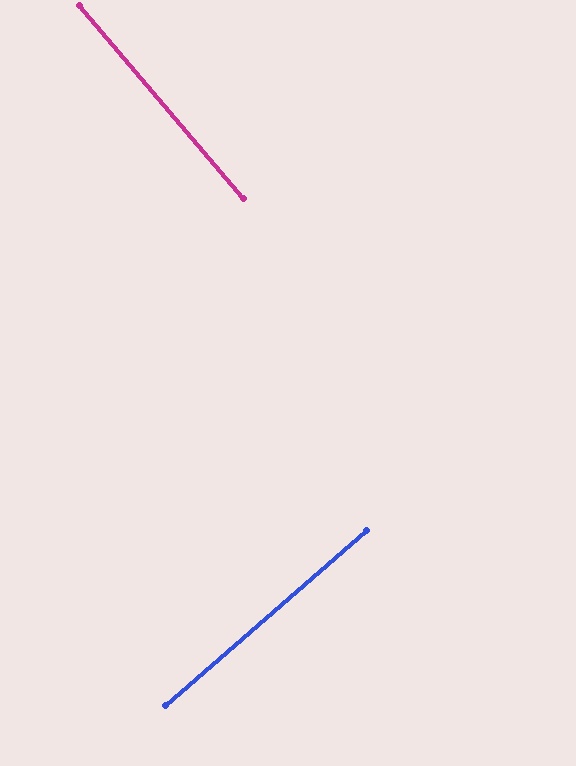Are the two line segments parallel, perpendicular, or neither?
Perpendicular — they meet at approximately 89°.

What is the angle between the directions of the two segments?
Approximately 89 degrees.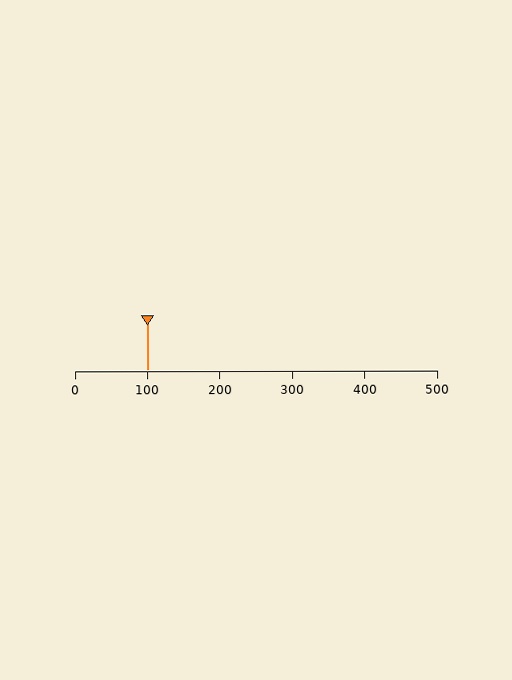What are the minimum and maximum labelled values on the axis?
The axis runs from 0 to 500.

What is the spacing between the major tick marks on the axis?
The major ticks are spaced 100 apart.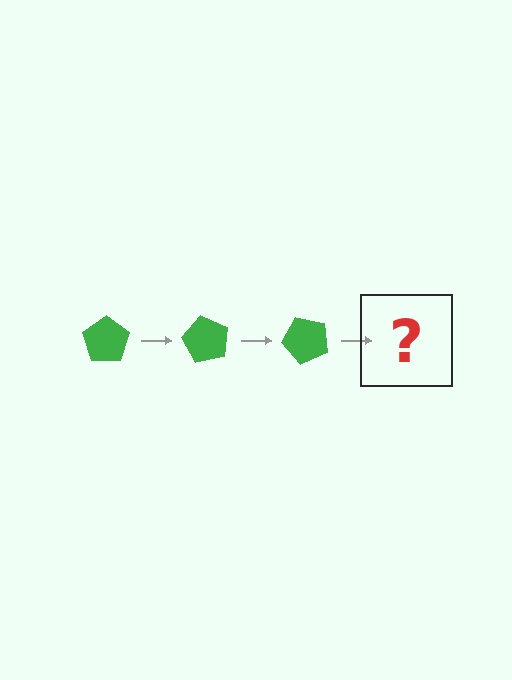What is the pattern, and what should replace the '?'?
The pattern is that the pentagon rotates 60 degrees each step. The '?' should be a green pentagon rotated 180 degrees.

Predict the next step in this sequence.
The next step is a green pentagon rotated 180 degrees.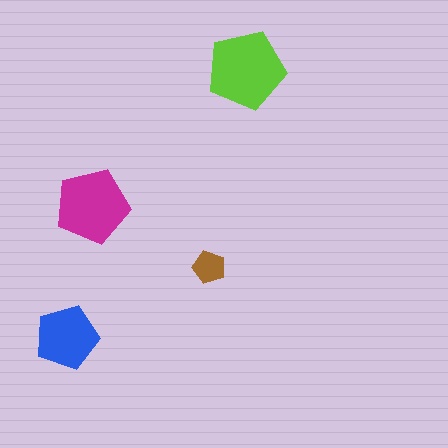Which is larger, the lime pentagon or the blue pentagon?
The lime one.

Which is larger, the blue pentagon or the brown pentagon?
The blue one.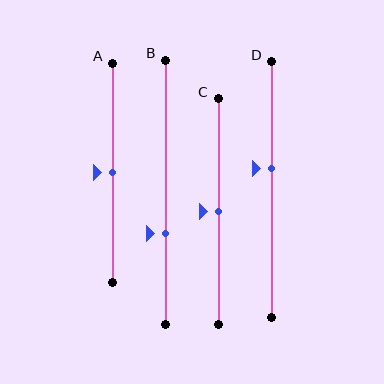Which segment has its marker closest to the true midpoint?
Segment A has its marker closest to the true midpoint.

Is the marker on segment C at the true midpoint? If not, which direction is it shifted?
Yes, the marker on segment C is at the true midpoint.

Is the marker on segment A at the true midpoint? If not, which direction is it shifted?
Yes, the marker on segment A is at the true midpoint.